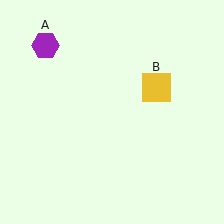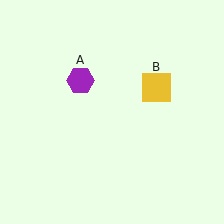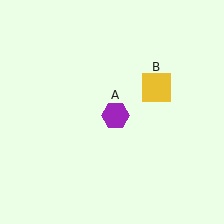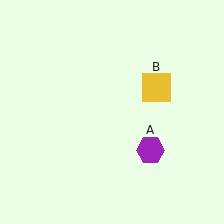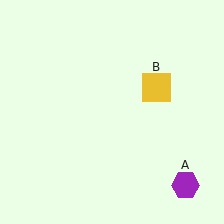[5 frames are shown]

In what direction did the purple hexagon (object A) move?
The purple hexagon (object A) moved down and to the right.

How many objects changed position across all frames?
1 object changed position: purple hexagon (object A).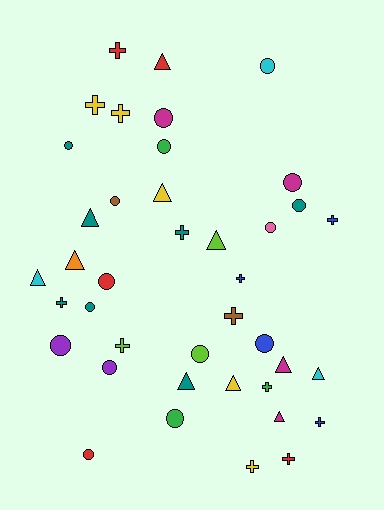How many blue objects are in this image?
There are 4 blue objects.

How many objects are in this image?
There are 40 objects.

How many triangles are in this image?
There are 11 triangles.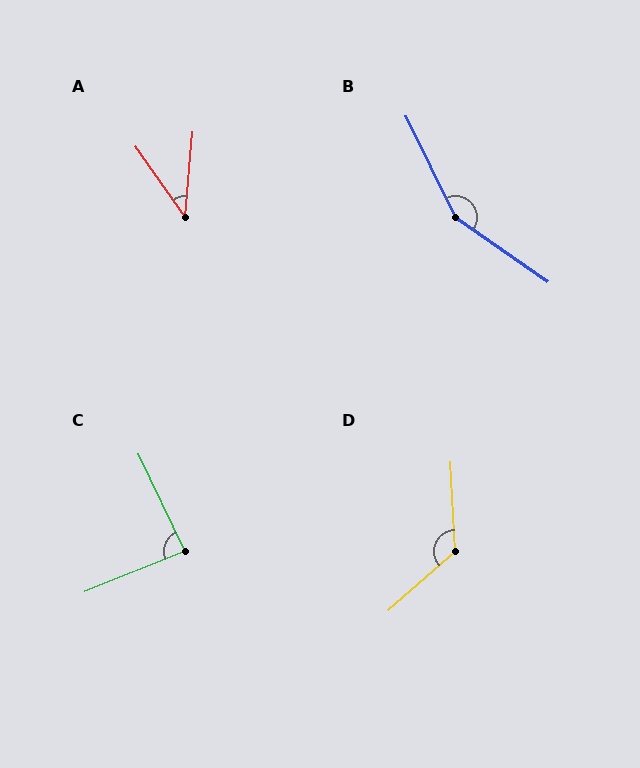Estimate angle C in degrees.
Approximately 86 degrees.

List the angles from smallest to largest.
A (40°), C (86°), D (129°), B (151°).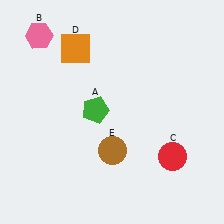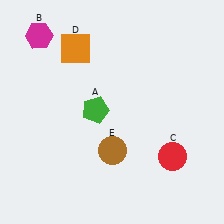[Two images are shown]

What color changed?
The hexagon (B) changed from pink in Image 1 to magenta in Image 2.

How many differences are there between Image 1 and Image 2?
There is 1 difference between the two images.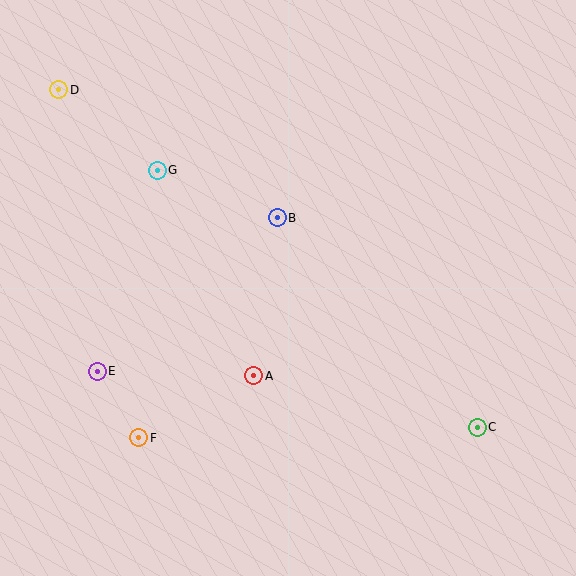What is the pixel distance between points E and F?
The distance between E and F is 78 pixels.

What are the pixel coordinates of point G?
Point G is at (157, 170).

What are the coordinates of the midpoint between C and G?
The midpoint between C and G is at (317, 299).